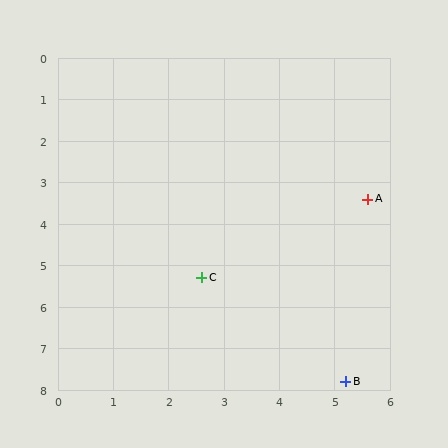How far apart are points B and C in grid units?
Points B and C are about 3.6 grid units apart.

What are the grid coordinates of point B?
Point B is at approximately (5.2, 7.8).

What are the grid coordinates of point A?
Point A is at approximately (5.6, 3.4).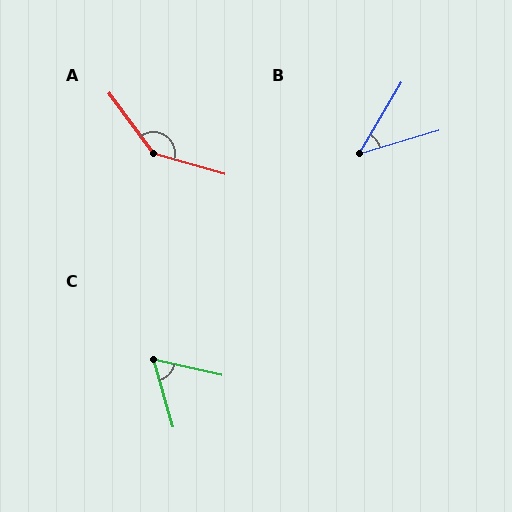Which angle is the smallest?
B, at approximately 43 degrees.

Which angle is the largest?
A, at approximately 143 degrees.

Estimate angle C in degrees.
Approximately 61 degrees.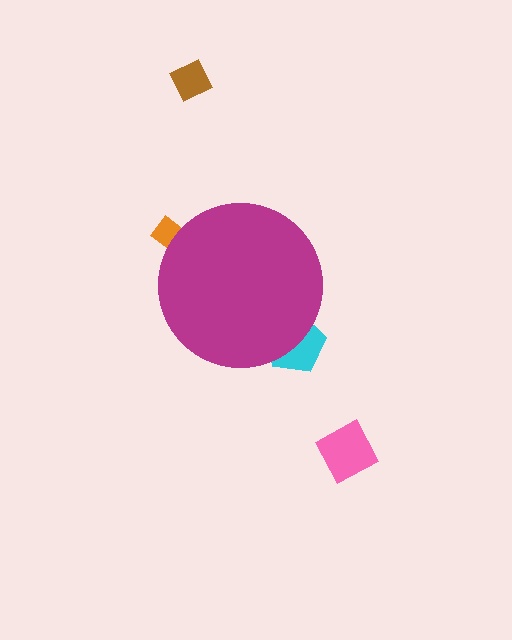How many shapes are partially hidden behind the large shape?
2 shapes are partially hidden.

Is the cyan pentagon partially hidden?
Yes, the cyan pentagon is partially hidden behind the magenta circle.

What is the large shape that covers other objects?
A magenta circle.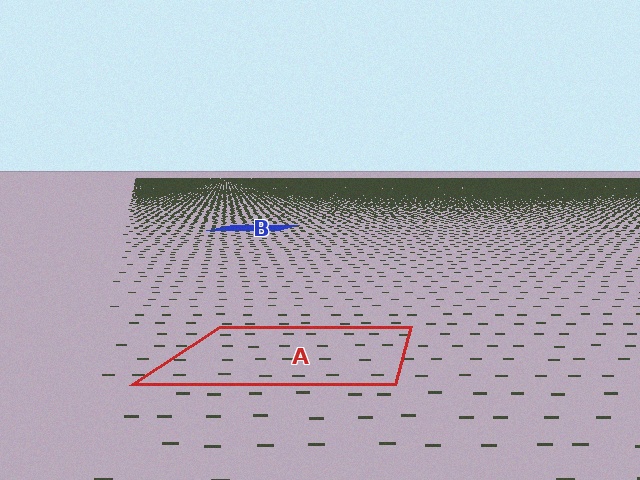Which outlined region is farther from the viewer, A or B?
Region B is farther from the viewer — the texture elements inside it appear smaller and more densely packed.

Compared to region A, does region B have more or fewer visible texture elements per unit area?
Region B has more texture elements per unit area — they are packed more densely because it is farther away.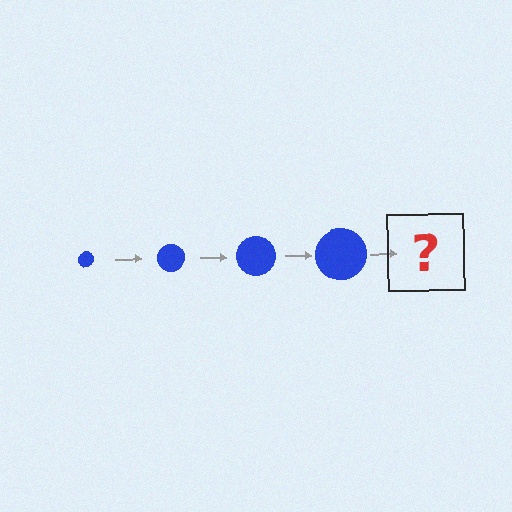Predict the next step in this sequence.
The next step is a blue circle, larger than the previous one.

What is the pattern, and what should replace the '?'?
The pattern is that the circle gets progressively larger each step. The '?' should be a blue circle, larger than the previous one.